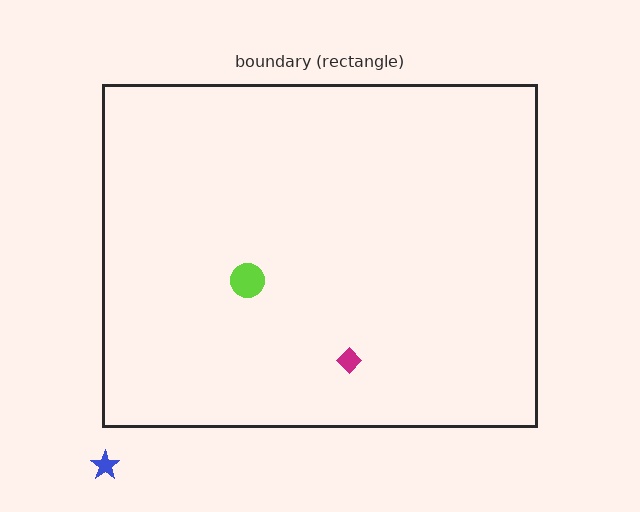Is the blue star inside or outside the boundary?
Outside.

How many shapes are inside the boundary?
2 inside, 1 outside.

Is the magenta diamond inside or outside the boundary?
Inside.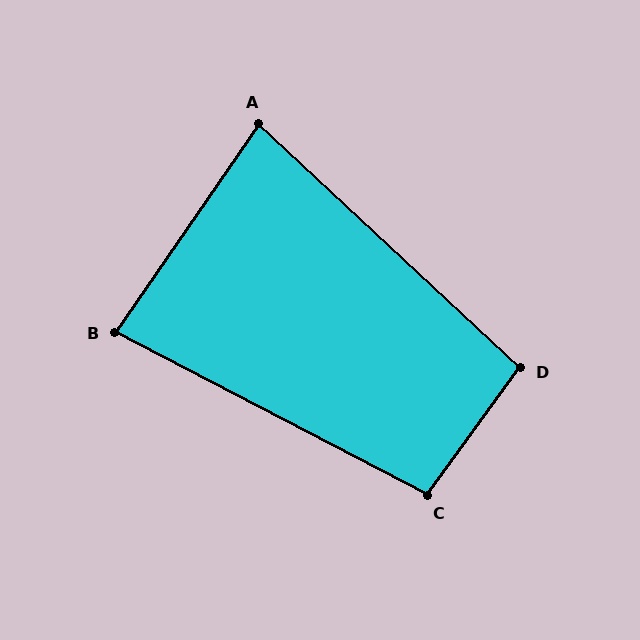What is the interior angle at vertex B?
Approximately 83 degrees (acute).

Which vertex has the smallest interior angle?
A, at approximately 82 degrees.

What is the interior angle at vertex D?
Approximately 97 degrees (obtuse).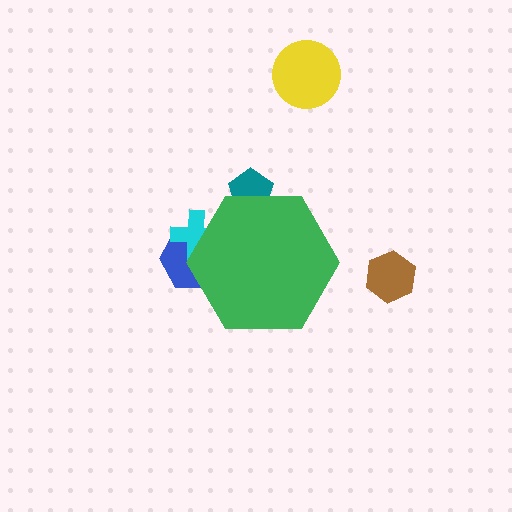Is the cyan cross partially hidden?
Yes, the cyan cross is partially hidden behind the green hexagon.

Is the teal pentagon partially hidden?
Yes, the teal pentagon is partially hidden behind the green hexagon.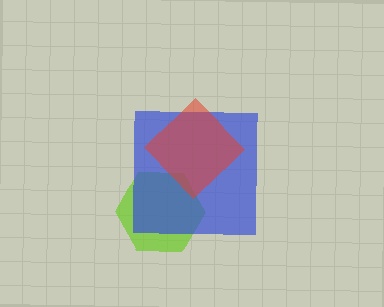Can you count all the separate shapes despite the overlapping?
Yes, there are 3 separate shapes.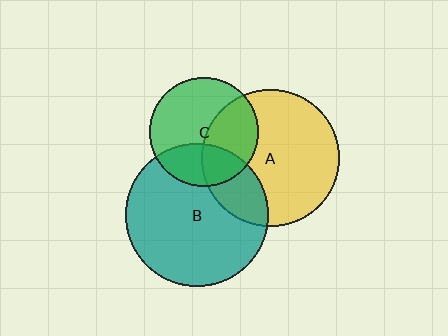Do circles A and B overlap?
Yes.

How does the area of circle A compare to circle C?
Approximately 1.6 times.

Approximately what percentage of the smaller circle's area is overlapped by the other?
Approximately 25%.